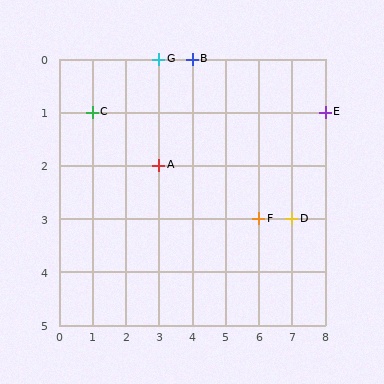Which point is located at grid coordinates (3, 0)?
Point G is at (3, 0).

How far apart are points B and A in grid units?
Points B and A are 1 column and 2 rows apart (about 2.2 grid units diagonally).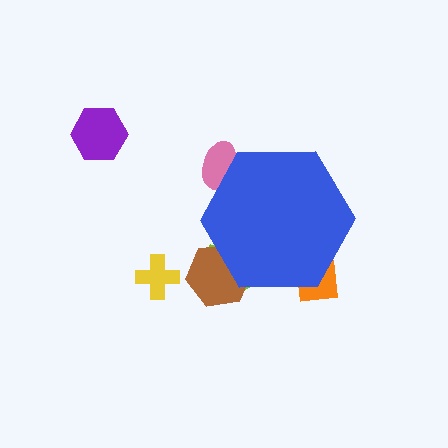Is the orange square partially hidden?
Yes, the orange square is partially hidden behind the blue hexagon.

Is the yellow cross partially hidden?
No, the yellow cross is fully visible.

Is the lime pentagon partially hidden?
Yes, the lime pentagon is partially hidden behind the blue hexagon.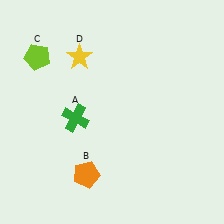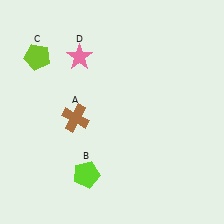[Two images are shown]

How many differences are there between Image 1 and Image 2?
There are 3 differences between the two images.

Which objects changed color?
A changed from green to brown. B changed from orange to lime. D changed from yellow to pink.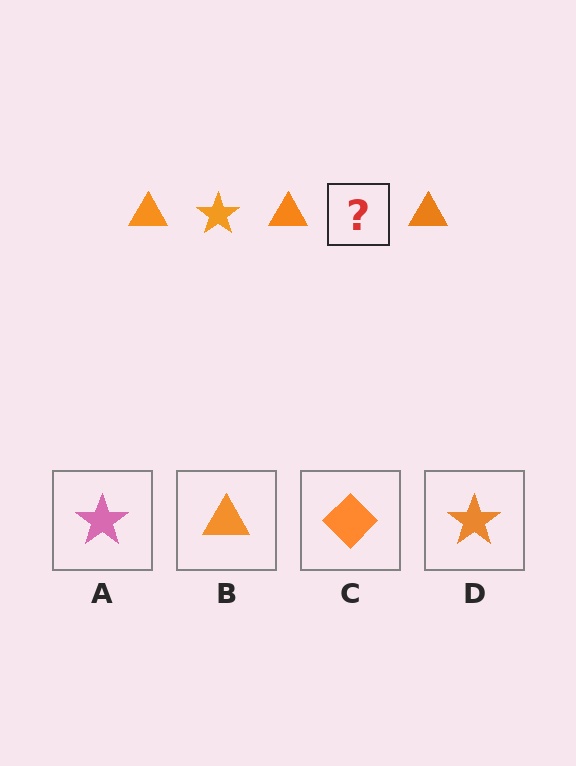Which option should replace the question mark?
Option D.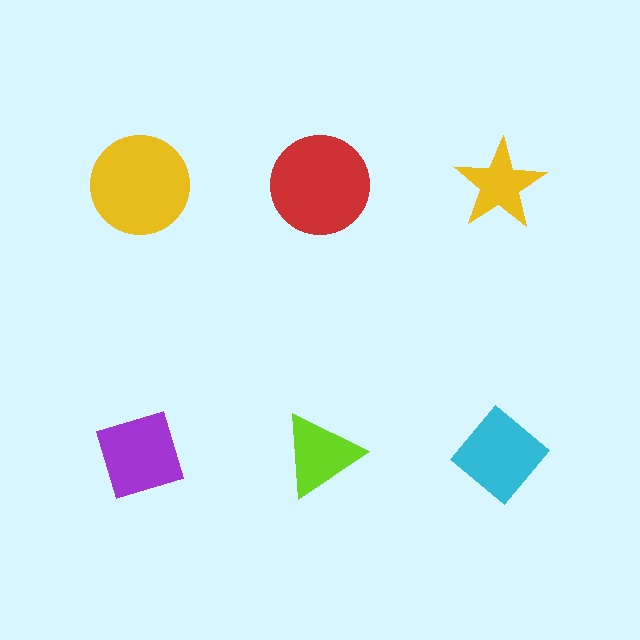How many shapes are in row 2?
3 shapes.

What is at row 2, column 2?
A lime triangle.